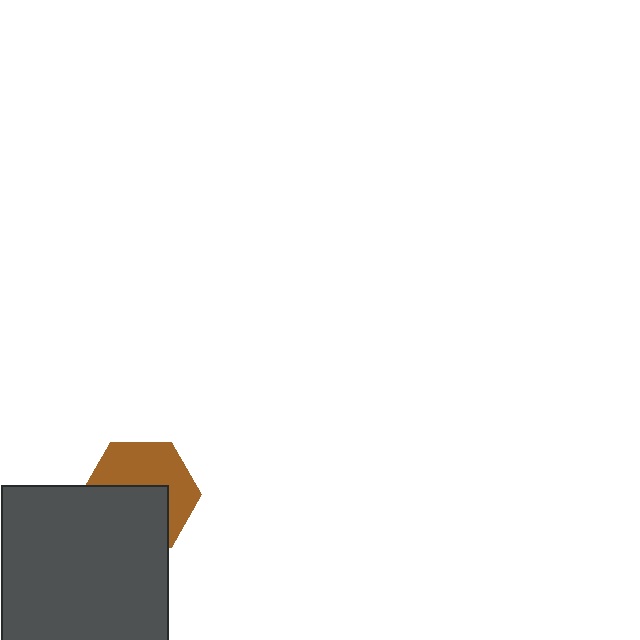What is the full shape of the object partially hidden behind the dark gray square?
The partially hidden object is a brown hexagon.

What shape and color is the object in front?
The object in front is a dark gray square.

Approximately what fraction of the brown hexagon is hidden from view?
Roughly 49% of the brown hexagon is hidden behind the dark gray square.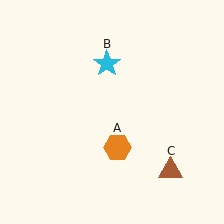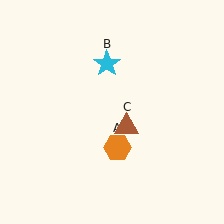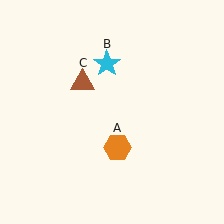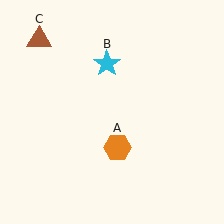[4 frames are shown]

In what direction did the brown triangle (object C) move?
The brown triangle (object C) moved up and to the left.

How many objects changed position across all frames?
1 object changed position: brown triangle (object C).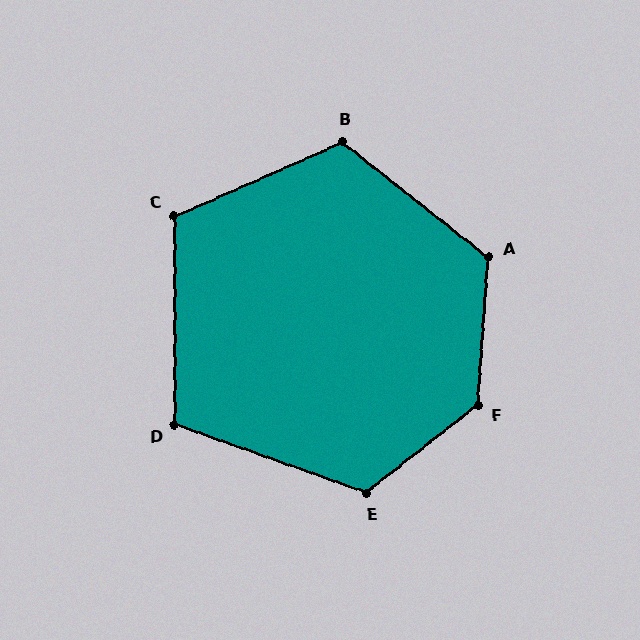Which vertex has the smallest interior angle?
D, at approximately 110 degrees.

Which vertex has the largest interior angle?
F, at approximately 132 degrees.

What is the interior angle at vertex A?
Approximately 124 degrees (obtuse).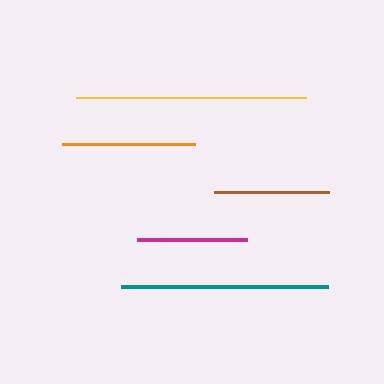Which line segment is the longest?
The yellow line is the longest at approximately 230 pixels.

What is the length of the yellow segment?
The yellow segment is approximately 230 pixels long.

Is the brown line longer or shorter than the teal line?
The teal line is longer than the brown line.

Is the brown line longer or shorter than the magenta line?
The brown line is longer than the magenta line.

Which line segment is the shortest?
The magenta line is the shortest at approximately 110 pixels.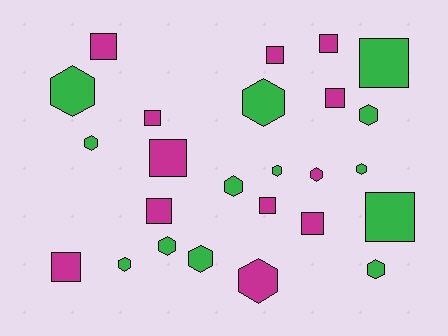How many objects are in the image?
There are 25 objects.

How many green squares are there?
There are 2 green squares.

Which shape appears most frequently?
Hexagon, with 13 objects.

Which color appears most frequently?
Green, with 13 objects.